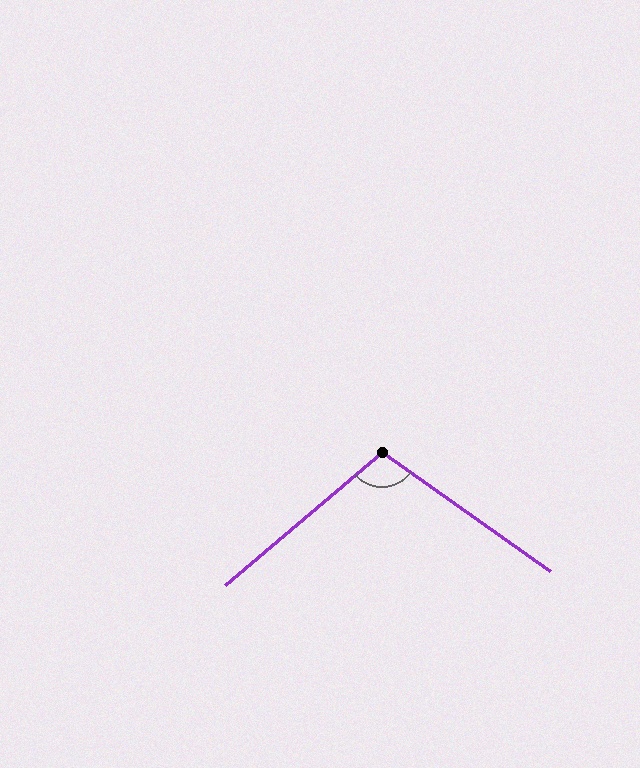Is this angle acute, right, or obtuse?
It is obtuse.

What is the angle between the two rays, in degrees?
Approximately 104 degrees.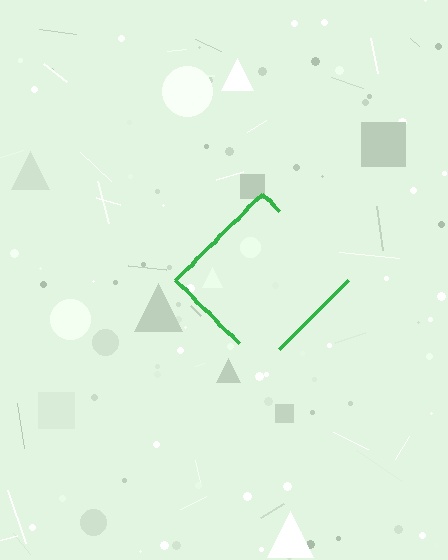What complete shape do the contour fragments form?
The contour fragments form a diamond.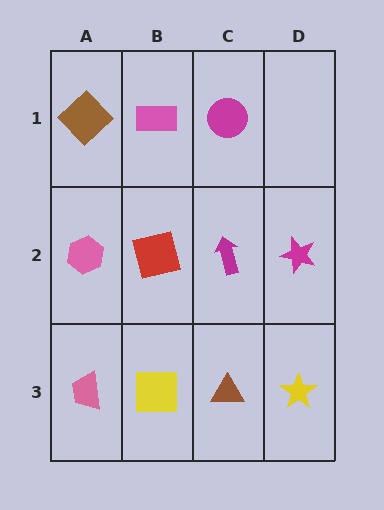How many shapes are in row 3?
4 shapes.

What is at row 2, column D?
A magenta star.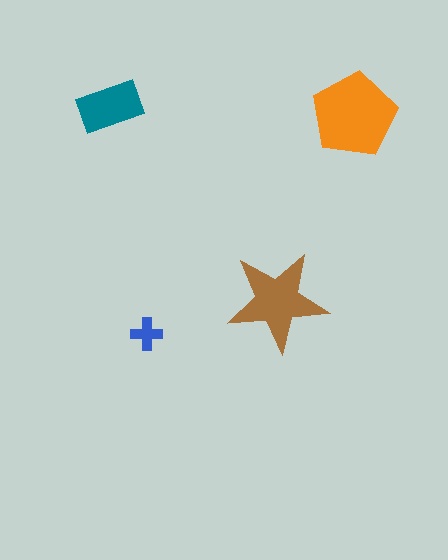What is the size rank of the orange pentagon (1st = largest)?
1st.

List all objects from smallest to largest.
The blue cross, the teal rectangle, the brown star, the orange pentagon.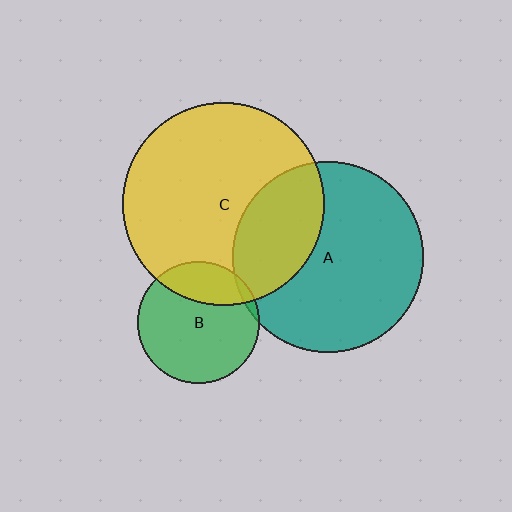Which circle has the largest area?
Circle C (yellow).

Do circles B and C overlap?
Yes.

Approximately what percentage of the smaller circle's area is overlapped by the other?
Approximately 25%.